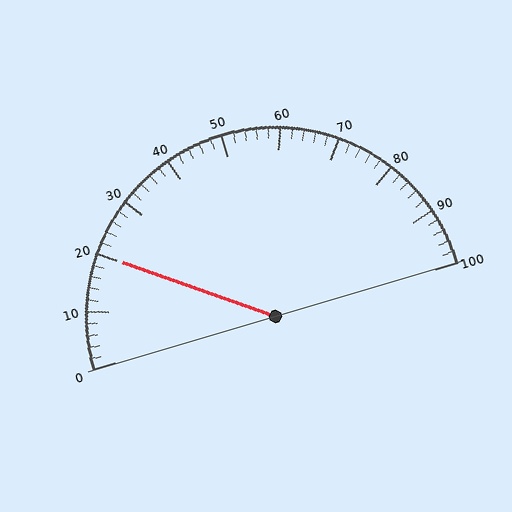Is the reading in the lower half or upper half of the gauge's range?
The reading is in the lower half of the range (0 to 100).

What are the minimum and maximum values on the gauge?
The gauge ranges from 0 to 100.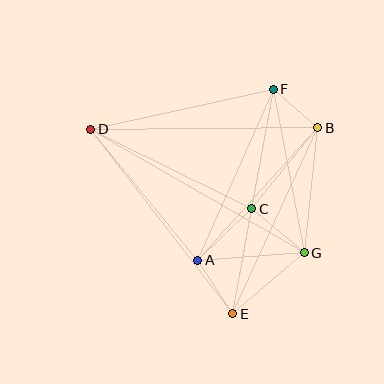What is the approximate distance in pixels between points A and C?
The distance between A and C is approximately 74 pixels.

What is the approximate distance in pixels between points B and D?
The distance between B and D is approximately 227 pixels.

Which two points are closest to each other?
Points B and F are closest to each other.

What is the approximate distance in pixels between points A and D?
The distance between A and D is approximately 169 pixels.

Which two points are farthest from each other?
Points D and G are farthest from each other.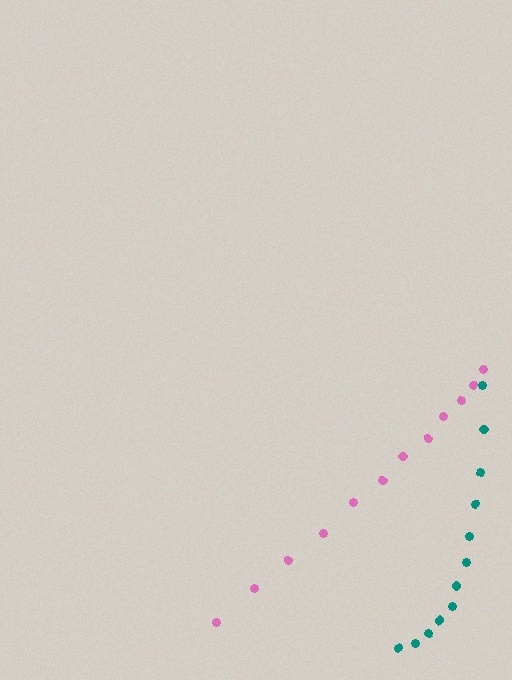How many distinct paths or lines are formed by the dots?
There are 2 distinct paths.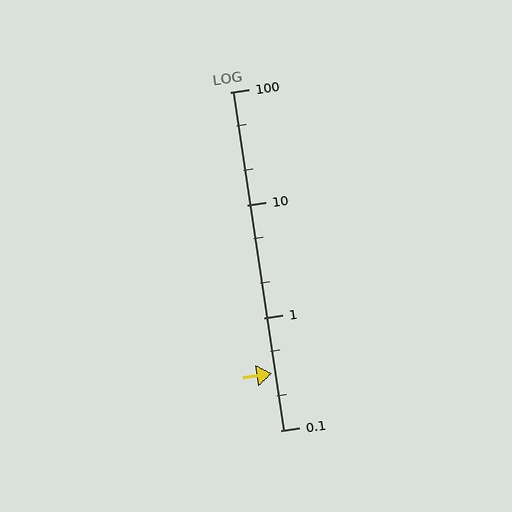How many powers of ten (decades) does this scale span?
The scale spans 3 decades, from 0.1 to 100.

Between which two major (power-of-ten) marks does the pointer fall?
The pointer is between 0.1 and 1.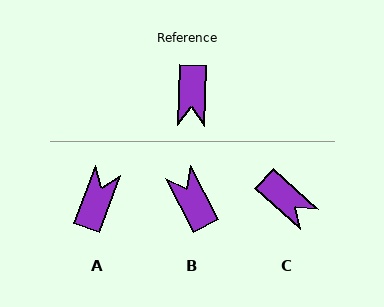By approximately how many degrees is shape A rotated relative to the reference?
Approximately 162 degrees counter-clockwise.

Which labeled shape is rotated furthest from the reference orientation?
A, about 162 degrees away.